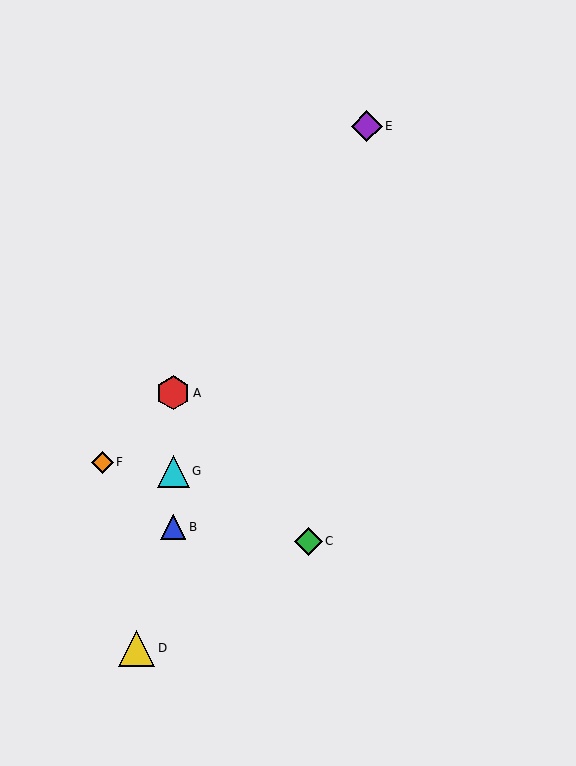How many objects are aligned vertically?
3 objects (A, B, G) are aligned vertically.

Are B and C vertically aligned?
No, B is at x≈173 and C is at x≈309.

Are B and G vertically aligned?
Yes, both are at x≈173.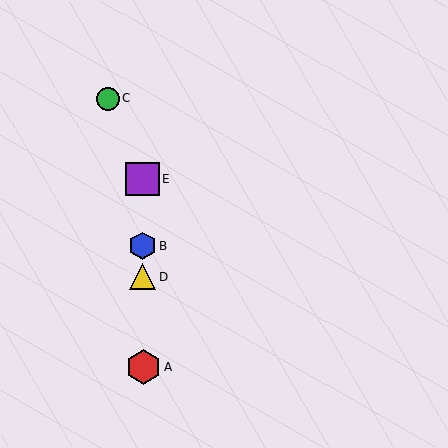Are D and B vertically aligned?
Yes, both are at x≈143.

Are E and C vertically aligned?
No, E is at x≈142 and C is at x≈108.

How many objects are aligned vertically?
4 objects (A, B, D, E) are aligned vertically.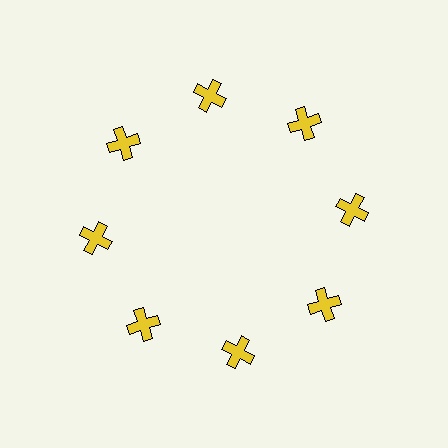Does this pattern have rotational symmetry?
Yes, this pattern has 8-fold rotational symmetry. It looks the same after rotating 45 degrees around the center.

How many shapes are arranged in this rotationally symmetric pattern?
There are 8 shapes, arranged in 8 groups of 1.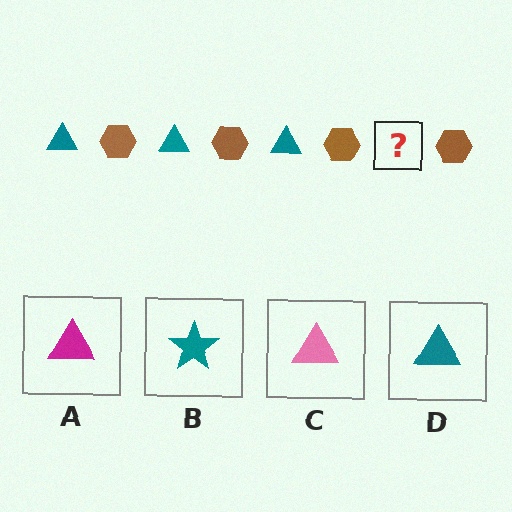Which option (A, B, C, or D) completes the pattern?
D.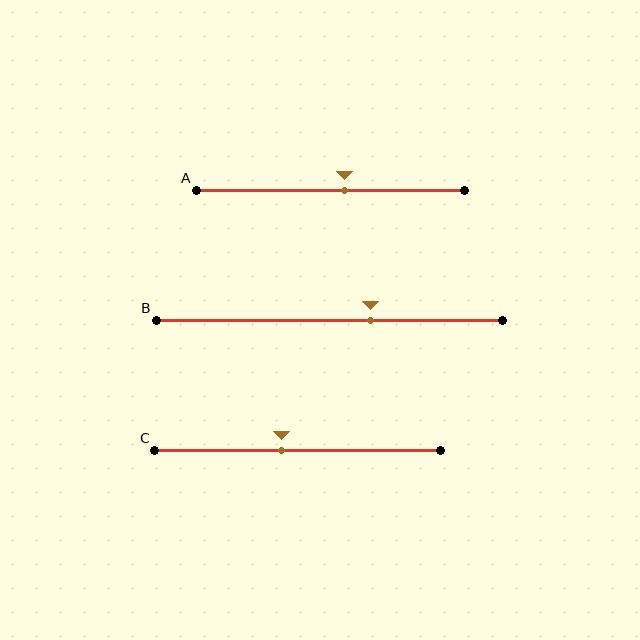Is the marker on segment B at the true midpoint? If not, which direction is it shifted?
No, the marker on segment B is shifted to the right by about 12% of the segment length.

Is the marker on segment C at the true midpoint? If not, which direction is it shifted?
No, the marker on segment C is shifted to the left by about 6% of the segment length.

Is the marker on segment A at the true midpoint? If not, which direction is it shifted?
No, the marker on segment A is shifted to the right by about 5% of the segment length.